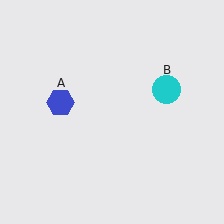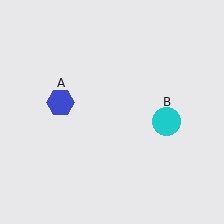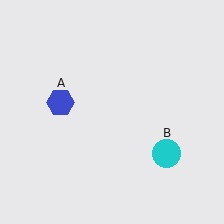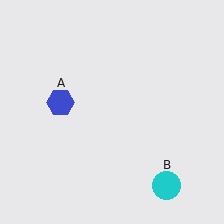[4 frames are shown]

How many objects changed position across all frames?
1 object changed position: cyan circle (object B).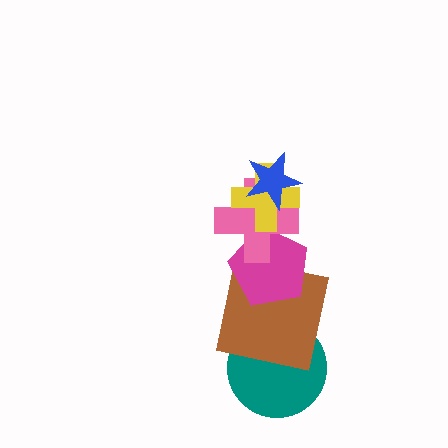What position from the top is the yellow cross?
The yellow cross is 2nd from the top.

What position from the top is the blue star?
The blue star is 1st from the top.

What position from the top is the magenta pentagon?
The magenta pentagon is 4th from the top.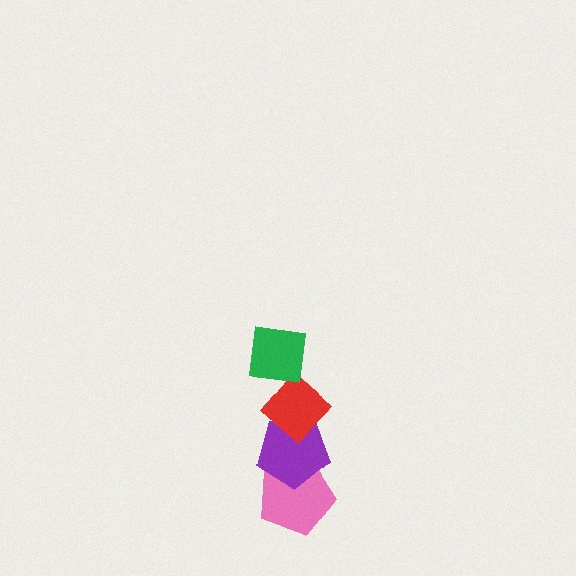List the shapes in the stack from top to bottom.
From top to bottom: the green square, the red diamond, the purple pentagon, the pink pentagon.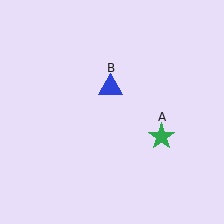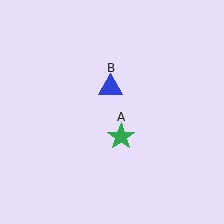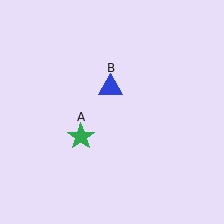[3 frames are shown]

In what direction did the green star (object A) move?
The green star (object A) moved left.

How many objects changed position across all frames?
1 object changed position: green star (object A).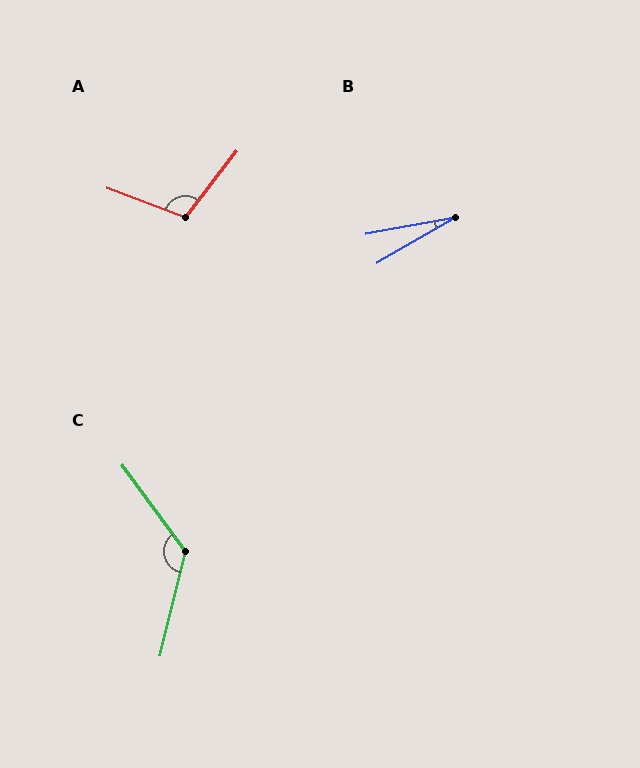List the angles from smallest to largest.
B (20°), A (107°), C (130°).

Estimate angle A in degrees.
Approximately 107 degrees.